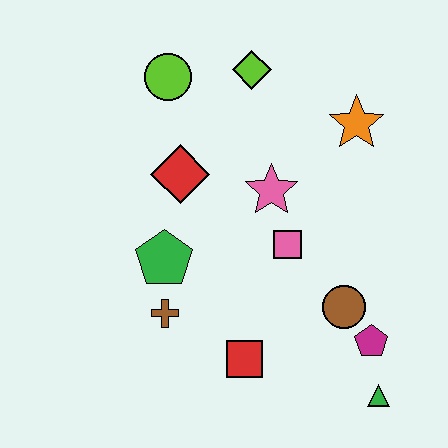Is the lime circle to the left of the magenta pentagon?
Yes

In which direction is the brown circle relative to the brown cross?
The brown circle is to the right of the brown cross.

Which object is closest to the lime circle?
The lime diamond is closest to the lime circle.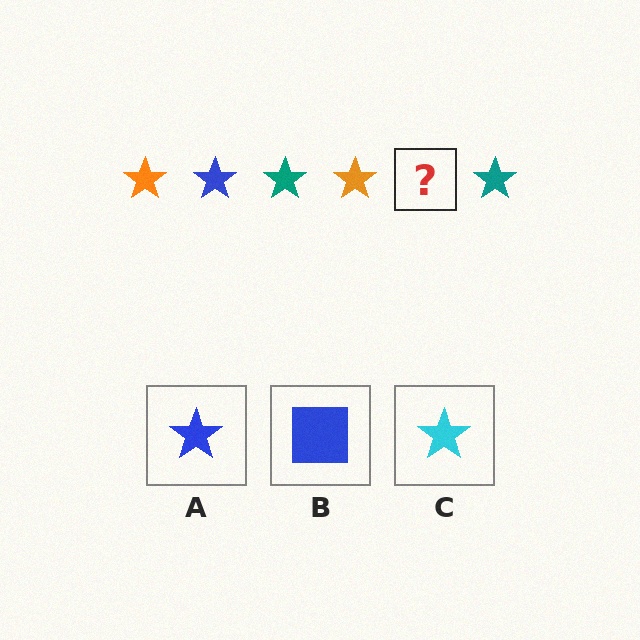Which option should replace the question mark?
Option A.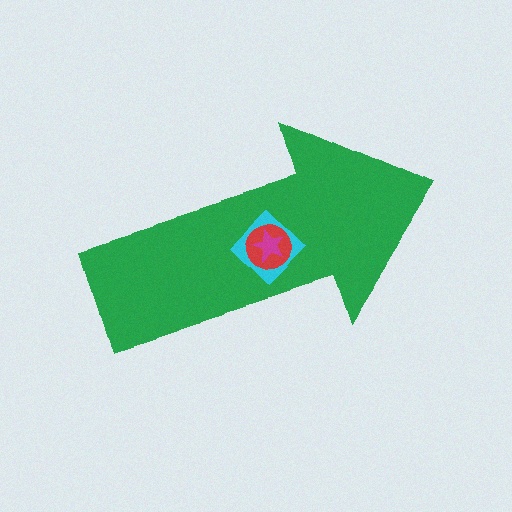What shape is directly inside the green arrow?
The cyan diamond.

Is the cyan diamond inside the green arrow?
Yes.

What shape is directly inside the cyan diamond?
The red circle.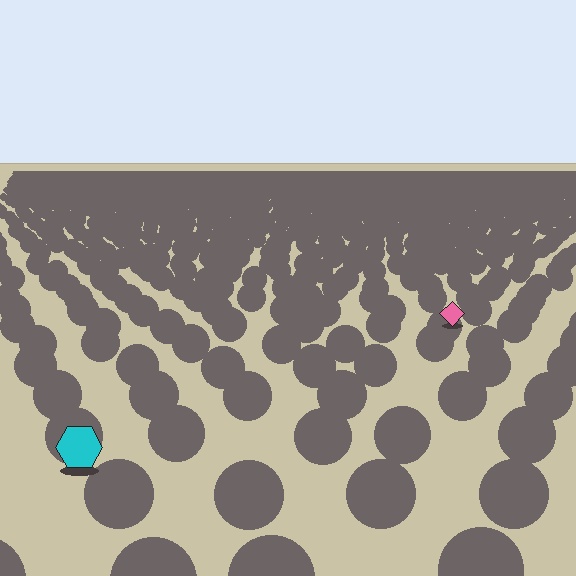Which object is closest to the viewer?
The cyan hexagon is closest. The texture marks near it are larger and more spread out.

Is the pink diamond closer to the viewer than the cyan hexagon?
No. The cyan hexagon is closer — you can tell from the texture gradient: the ground texture is coarser near it.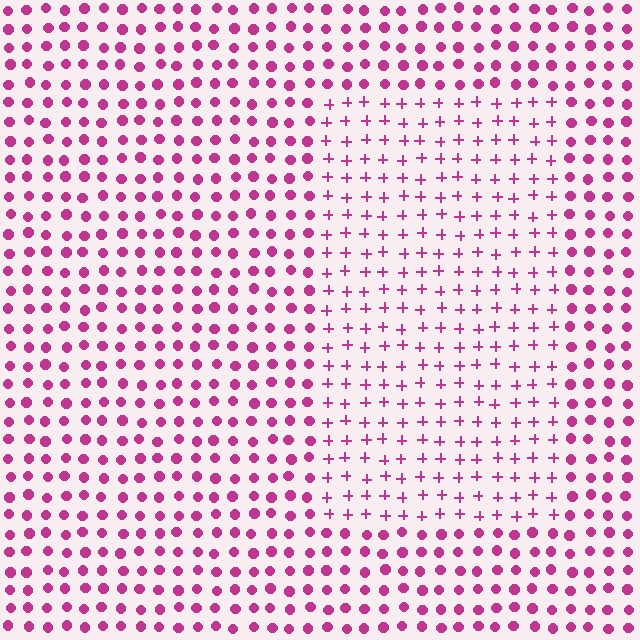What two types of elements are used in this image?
The image uses plus signs inside the rectangle region and circles outside it.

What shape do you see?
I see a rectangle.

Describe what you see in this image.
The image is filled with small magenta elements arranged in a uniform grid. A rectangle-shaped region contains plus signs, while the surrounding area contains circles. The boundary is defined purely by the change in element shape.